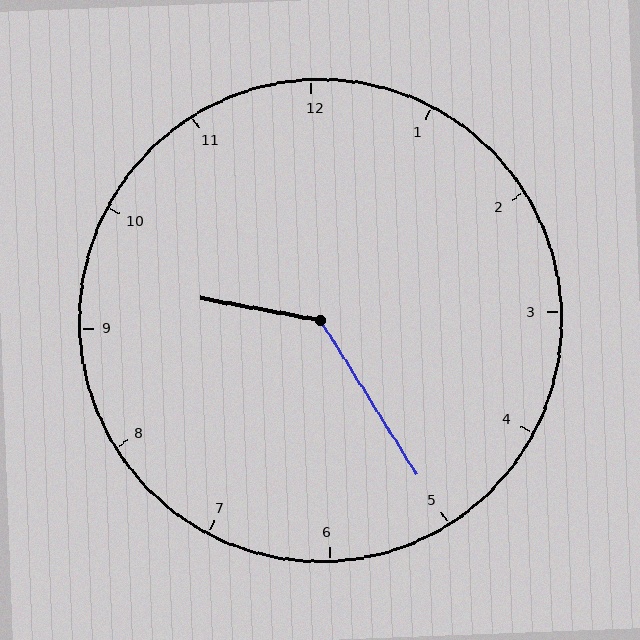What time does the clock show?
9:25.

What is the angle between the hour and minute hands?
Approximately 132 degrees.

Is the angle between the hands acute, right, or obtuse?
It is obtuse.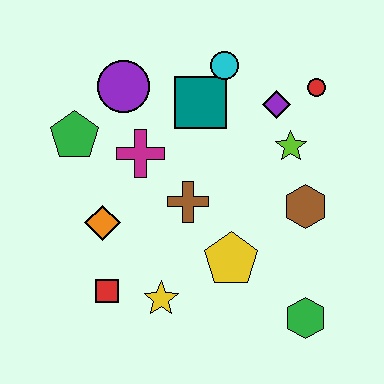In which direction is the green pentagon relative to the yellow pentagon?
The green pentagon is to the left of the yellow pentagon.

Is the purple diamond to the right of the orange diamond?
Yes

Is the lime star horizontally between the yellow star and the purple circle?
No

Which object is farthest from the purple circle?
The green hexagon is farthest from the purple circle.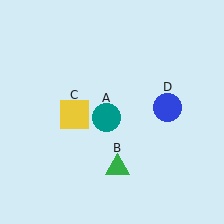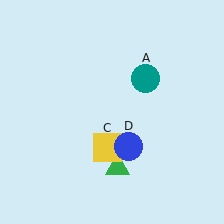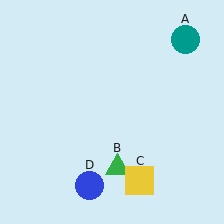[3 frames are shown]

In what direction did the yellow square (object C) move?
The yellow square (object C) moved down and to the right.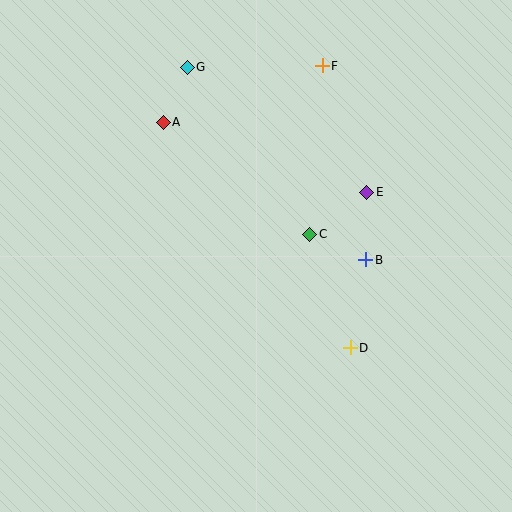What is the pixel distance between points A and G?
The distance between A and G is 60 pixels.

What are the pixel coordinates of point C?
Point C is at (310, 234).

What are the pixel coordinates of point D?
Point D is at (350, 348).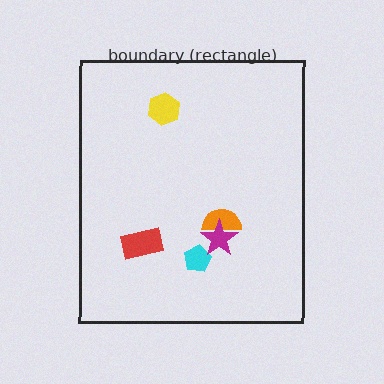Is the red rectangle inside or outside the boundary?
Inside.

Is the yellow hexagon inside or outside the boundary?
Inside.